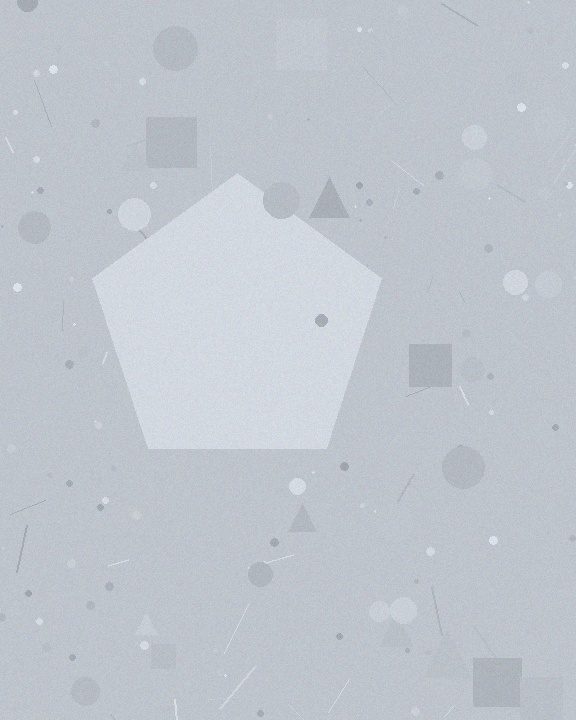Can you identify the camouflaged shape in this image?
The camouflaged shape is a pentagon.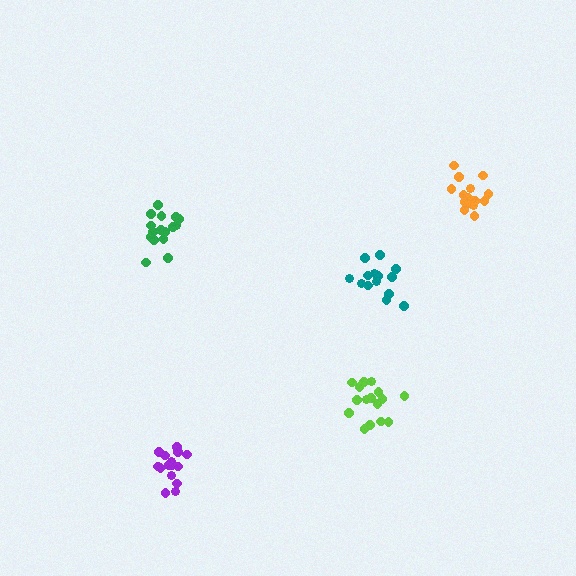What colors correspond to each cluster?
The clusters are colored: lime, teal, orange, green, purple.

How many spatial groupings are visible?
There are 5 spatial groupings.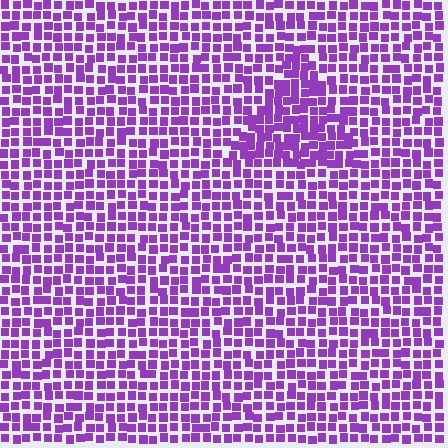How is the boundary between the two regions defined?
The boundary is defined by a change in element density (approximately 1.4x ratio). All elements are the same color, size, and shape.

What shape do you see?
I see a triangle.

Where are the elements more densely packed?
The elements are more densely packed inside the triangle boundary.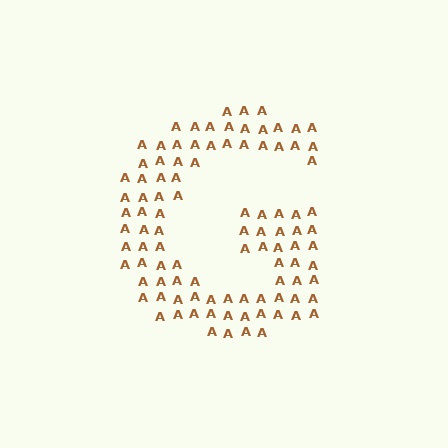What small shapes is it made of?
It is made of small letter A's.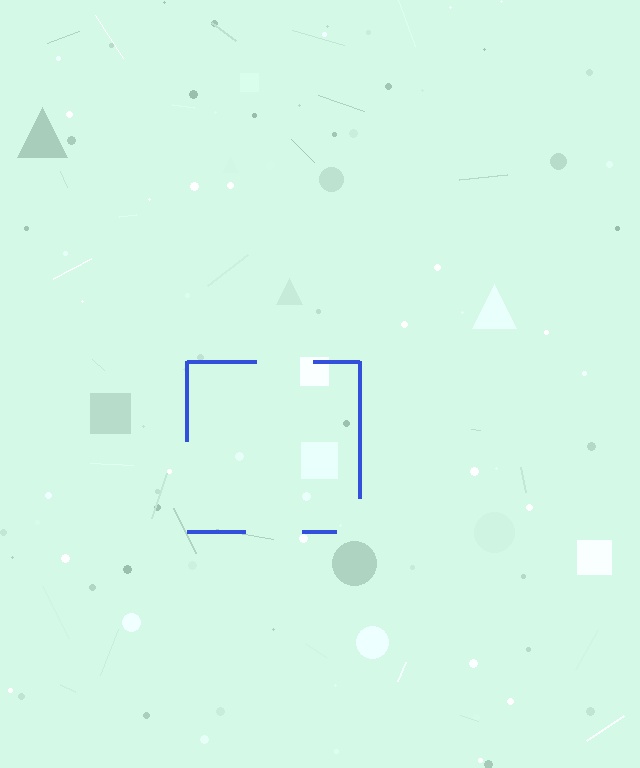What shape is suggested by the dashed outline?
The dashed outline suggests a square.